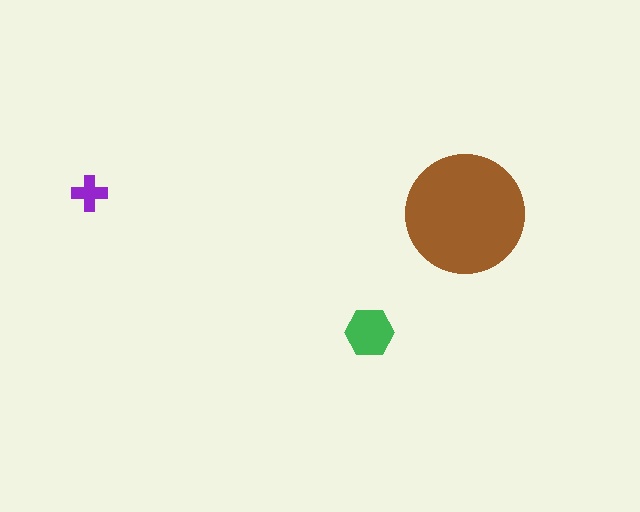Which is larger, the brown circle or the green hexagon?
The brown circle.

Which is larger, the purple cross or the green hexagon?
The green hexagon.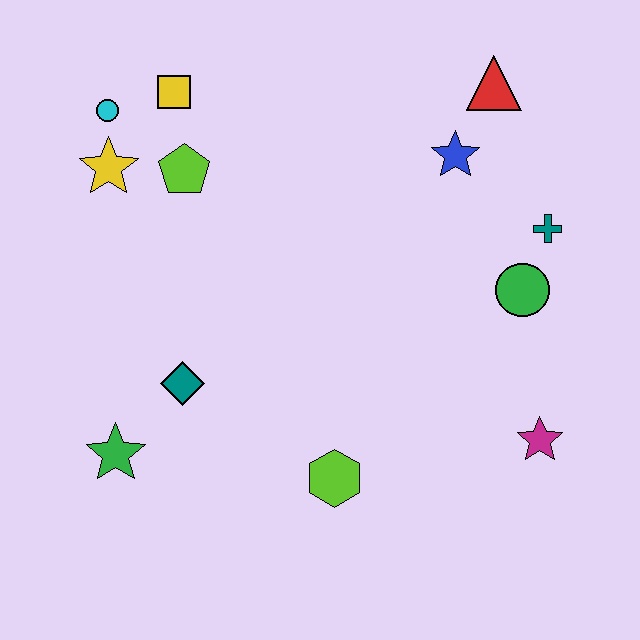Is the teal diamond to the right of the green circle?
No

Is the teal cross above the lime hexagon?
Yes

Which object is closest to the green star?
The teal diamond is closest to the green star.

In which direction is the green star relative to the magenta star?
The green star is to the left of the magenta star.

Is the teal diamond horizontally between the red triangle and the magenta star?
No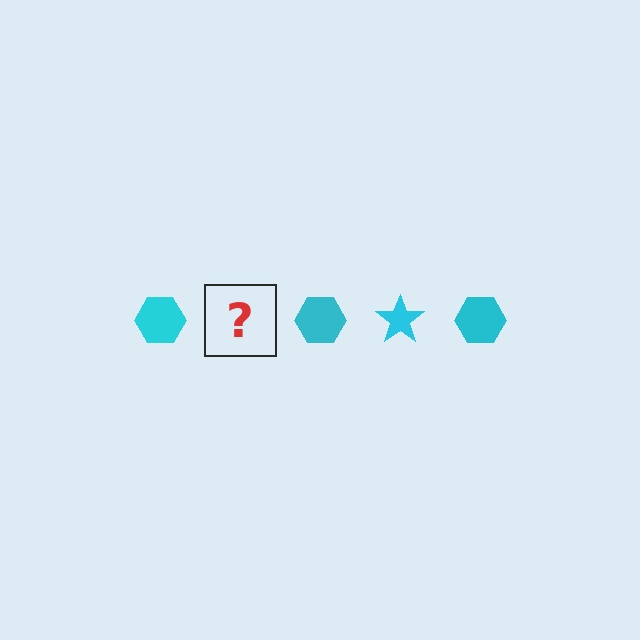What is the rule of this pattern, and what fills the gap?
The rule is that the pattern cycles through hexagon, star shapes in cyan. The gap should be filled with a cyan star.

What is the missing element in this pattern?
The missing element is a cyan star.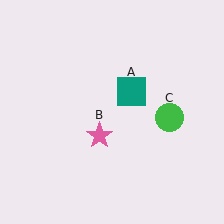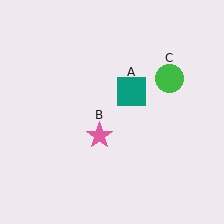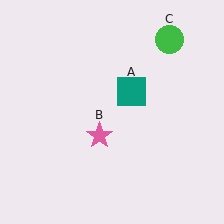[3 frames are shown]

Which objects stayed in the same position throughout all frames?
Teal square (object A) and pink star (object B) remained stationary.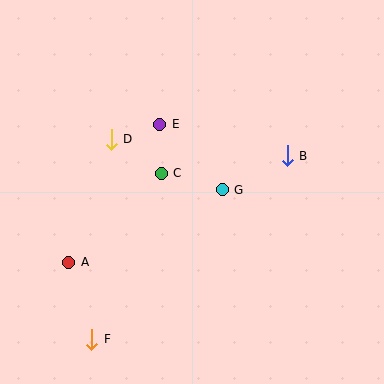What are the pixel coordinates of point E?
Point E is at (160, 125).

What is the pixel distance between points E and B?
The distance between E and B is 131 pixels.